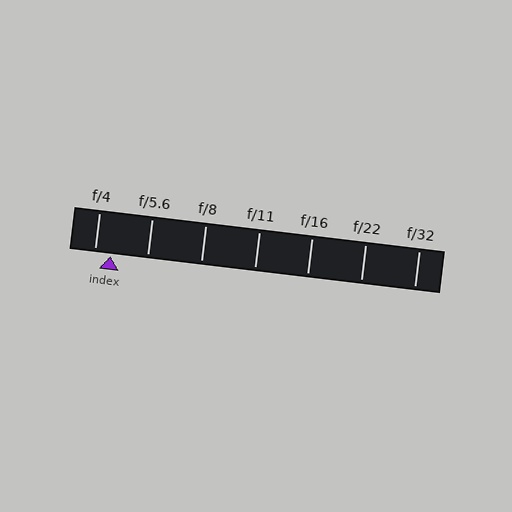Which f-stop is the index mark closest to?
The index mark is closest to f/4.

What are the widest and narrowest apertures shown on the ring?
The widest aperture shown is f/4 and the narrowest is f/32.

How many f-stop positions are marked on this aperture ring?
There are 7 f-stop positions marked.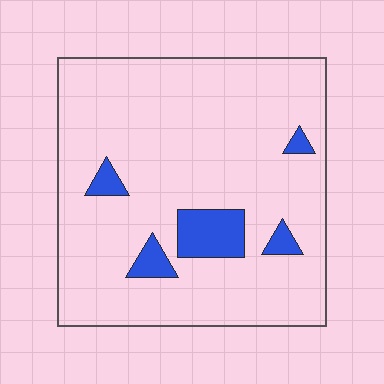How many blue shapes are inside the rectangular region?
5.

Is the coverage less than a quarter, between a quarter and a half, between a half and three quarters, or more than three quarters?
Less than a quarter.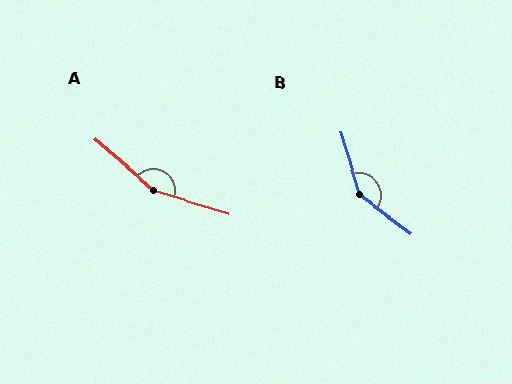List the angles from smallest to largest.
B (144°), A (156°).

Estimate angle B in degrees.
Approximately 144 degrees.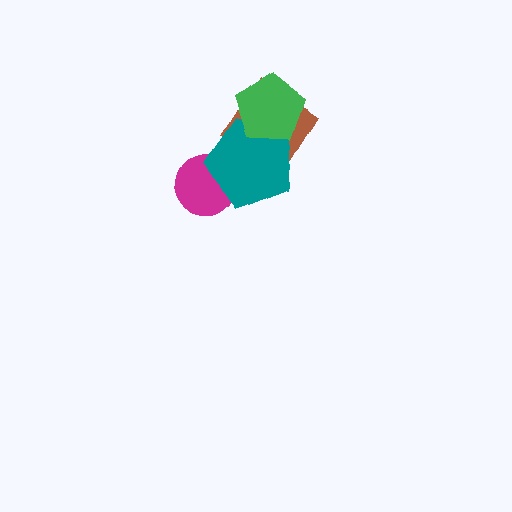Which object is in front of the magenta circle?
The teal pentagon is in front of the magenta circle.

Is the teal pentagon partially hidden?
Yes, it is partially covered by another shape.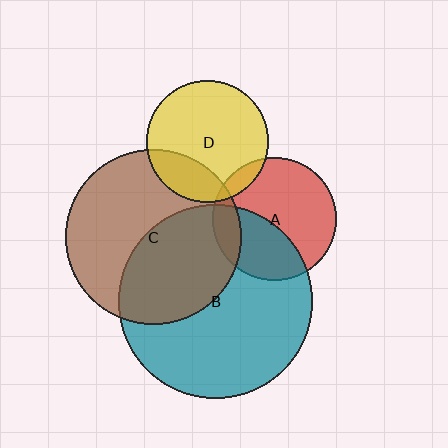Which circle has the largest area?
Circle B (teal).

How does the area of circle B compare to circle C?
Approximately 1.2 times.